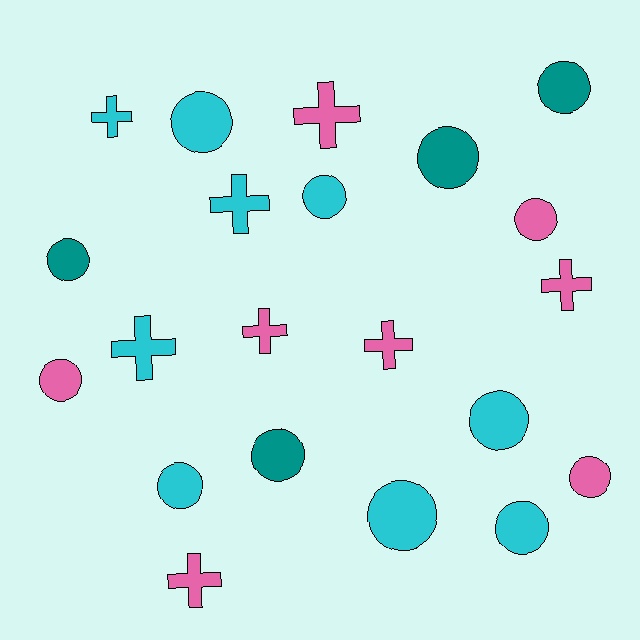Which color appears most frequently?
Cyan, with 9 objects.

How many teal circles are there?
There are 4 teal circles.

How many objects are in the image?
There are 21 objects.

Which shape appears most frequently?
Circle, with 13 objects.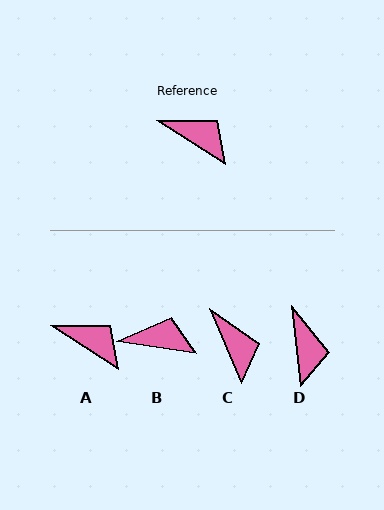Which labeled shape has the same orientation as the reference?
A.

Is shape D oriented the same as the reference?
No, it is off by about 51 degrees.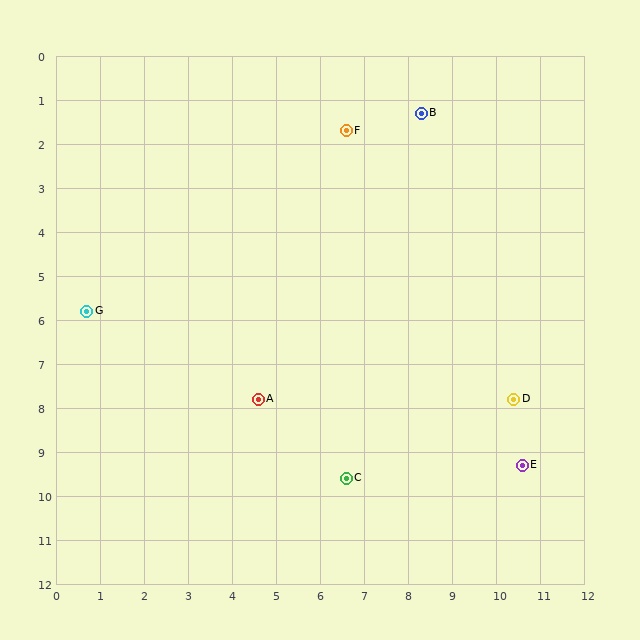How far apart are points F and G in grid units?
Points F and G are about 7.2 grid units apart.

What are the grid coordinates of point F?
Point F is at approximately (6.6, 1.7).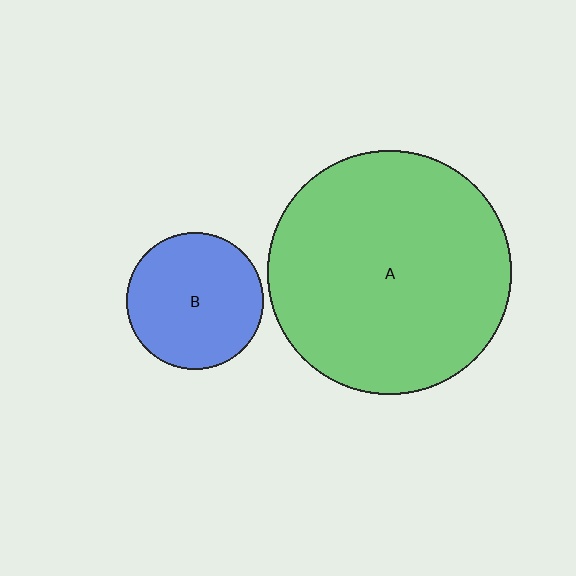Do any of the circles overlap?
No, none of the circles overlap.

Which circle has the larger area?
Circle A (green).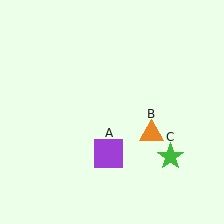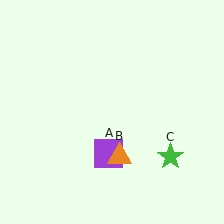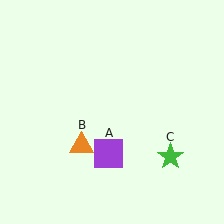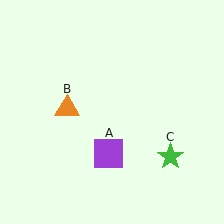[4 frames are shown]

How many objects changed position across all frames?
1 object changed position: orange triangle (object B).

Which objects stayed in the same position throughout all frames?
Purple square (object A) and green star (object C) remained stationary.